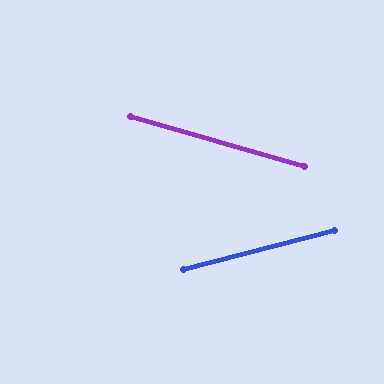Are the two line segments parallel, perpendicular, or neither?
Neither parallel nor perpendicular — they differ by about 30°.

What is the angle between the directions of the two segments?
Approximately 30 degrees.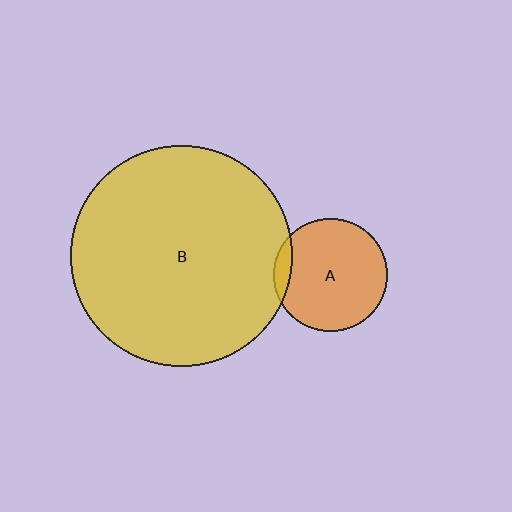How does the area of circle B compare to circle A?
Approximately 3.8 times.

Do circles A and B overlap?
Yes.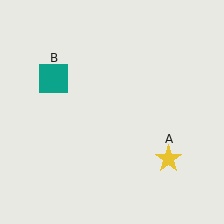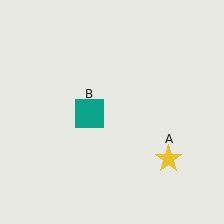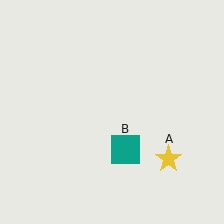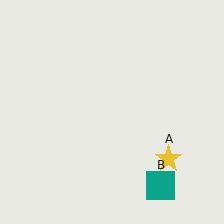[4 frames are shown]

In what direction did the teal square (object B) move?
The teal square (object B) moved down and to the right.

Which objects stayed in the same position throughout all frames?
Yellow star (object A) remained stationary.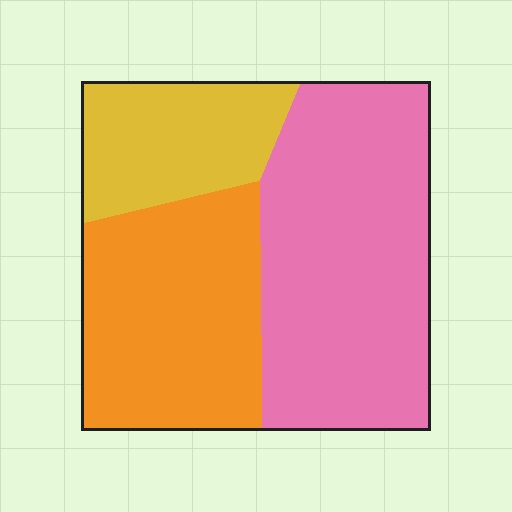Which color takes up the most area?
Pink, at roughly 45%.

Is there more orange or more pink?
Pink.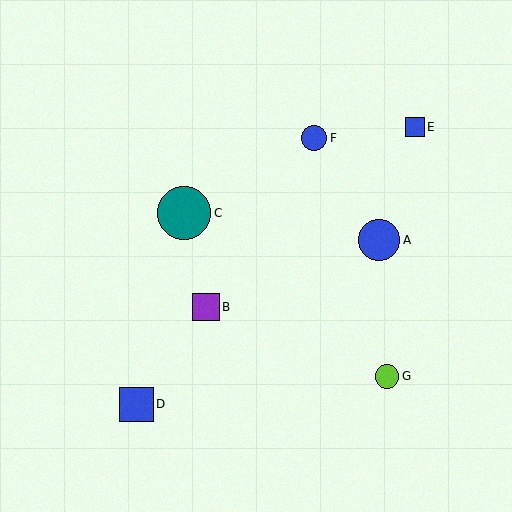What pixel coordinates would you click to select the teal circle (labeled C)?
Click at (184, 213) to select the teal circle C.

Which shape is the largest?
The teal circle (labeled C) is the largest.